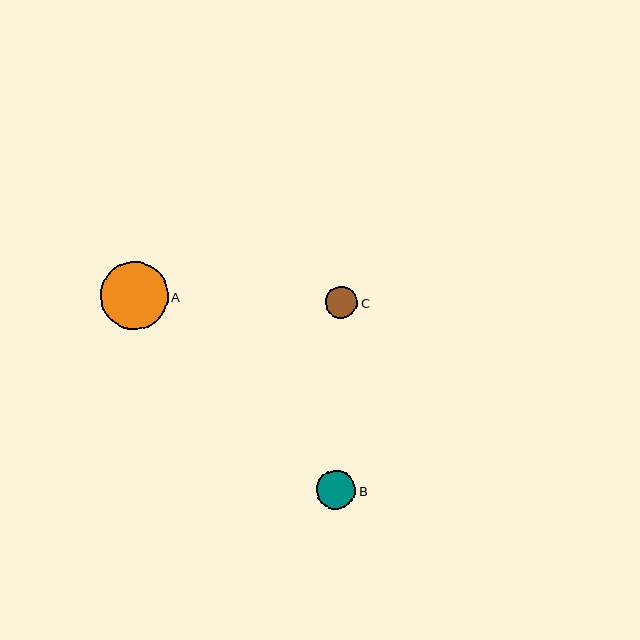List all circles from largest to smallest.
From largest to smallest: A, B, C.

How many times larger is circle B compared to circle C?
Circle B is approximately 1.2 times the size of circle C.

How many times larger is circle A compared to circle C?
Circle A is approximately 2.1 times the size of circle C.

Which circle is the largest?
Circle A is the largest with a size of approximately 68 pixels.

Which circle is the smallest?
Circle C is the smallest with a size of approximately 32 pixels.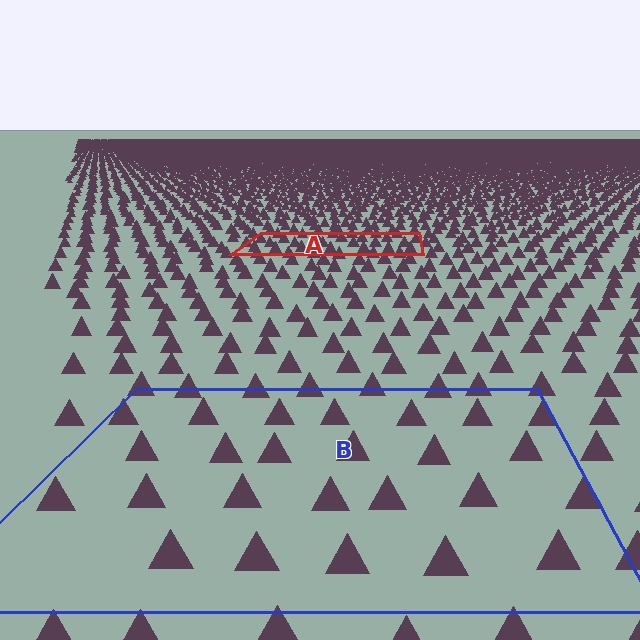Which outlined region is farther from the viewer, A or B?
Region A is farther from the viewer — the texture elements inside it appear smaller and more densely packed.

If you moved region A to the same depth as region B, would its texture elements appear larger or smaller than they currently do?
They would appear larger. At a closer depth, the same texture elements are projected at a bigger on-screen size.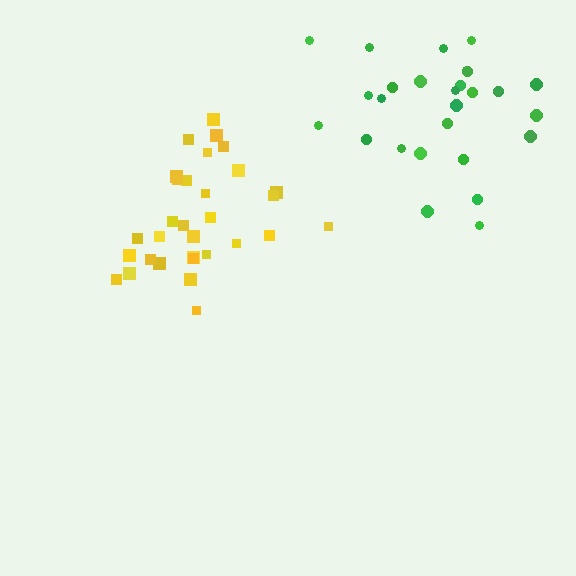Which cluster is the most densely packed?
Yellow.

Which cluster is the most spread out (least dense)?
Green.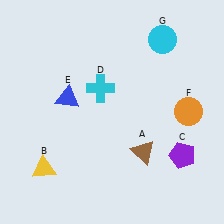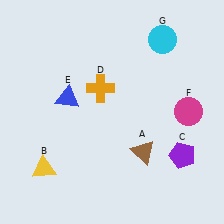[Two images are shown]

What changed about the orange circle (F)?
In Image 1, F is orange. In Image 2, it changed to magenta.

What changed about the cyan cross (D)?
In Image 1, D is cyan. In Image 2, it changed to orange.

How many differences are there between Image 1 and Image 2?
There are 2 differences between the two images.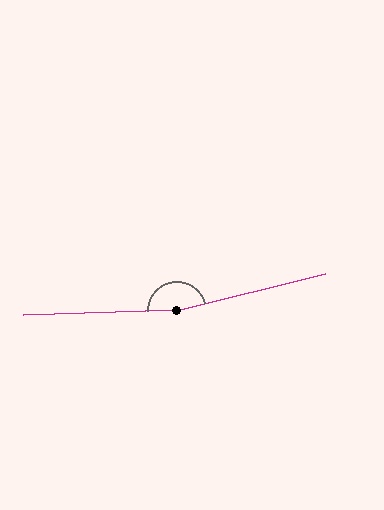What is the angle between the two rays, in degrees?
Approximately 167 degrees.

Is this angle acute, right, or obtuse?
It is obtuse.